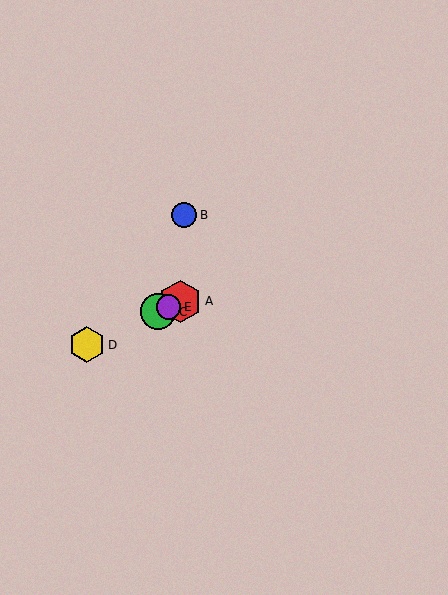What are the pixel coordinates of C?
Object C is at (158, 312).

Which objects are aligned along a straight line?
Objects A, C, D, E are aligned along a straight line.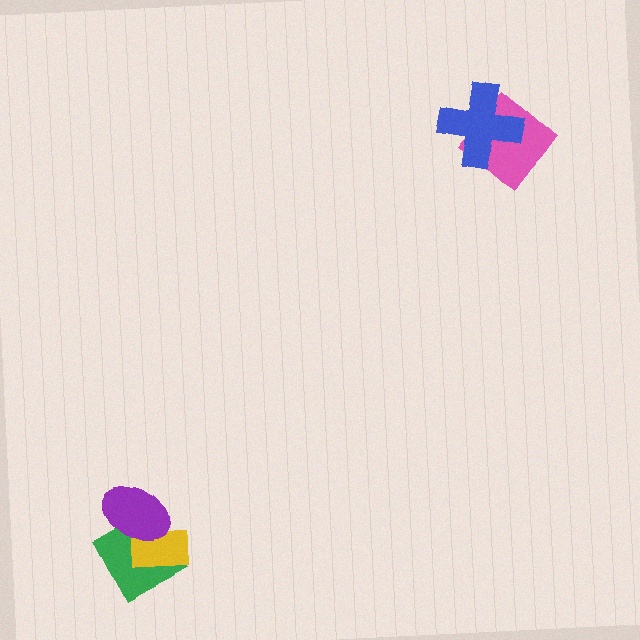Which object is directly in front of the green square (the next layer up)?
The yellow rectangle is directly in front of the green square.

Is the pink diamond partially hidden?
Yes, it is partially covered by another shape.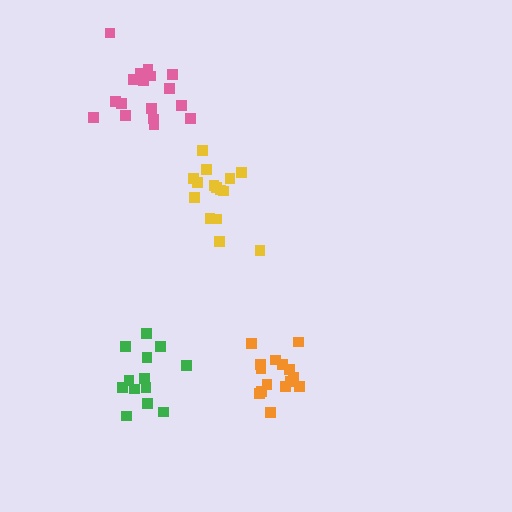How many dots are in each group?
Group 1: 17 dots, Group 2: 15 dots, Group 3: 15 dots, Group 4: 13 dots (60 total).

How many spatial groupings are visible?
There are 4 spatial groupings.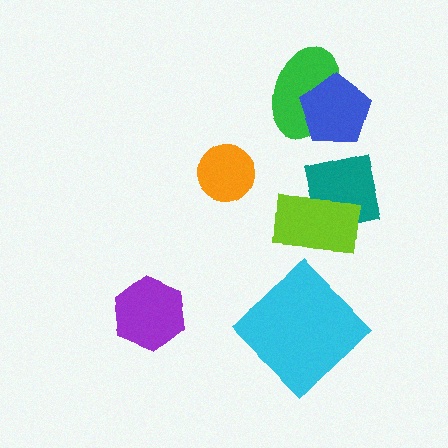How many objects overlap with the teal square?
1 object overlaps with the teal square.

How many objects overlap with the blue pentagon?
1 object overlaps with the blue pentagon.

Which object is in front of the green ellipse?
The blue pentagon is in front of the green ellipse.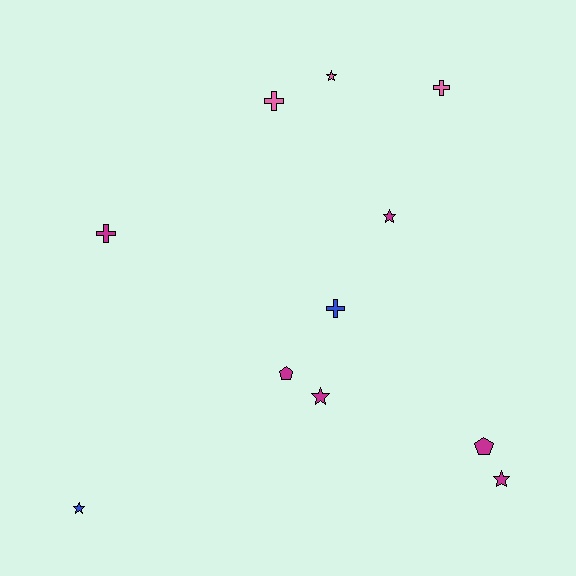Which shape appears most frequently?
Star, with 5 objects.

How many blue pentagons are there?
There are no blue pentagons.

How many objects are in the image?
There are 11 objects.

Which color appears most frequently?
Magenta, with 6 objects.